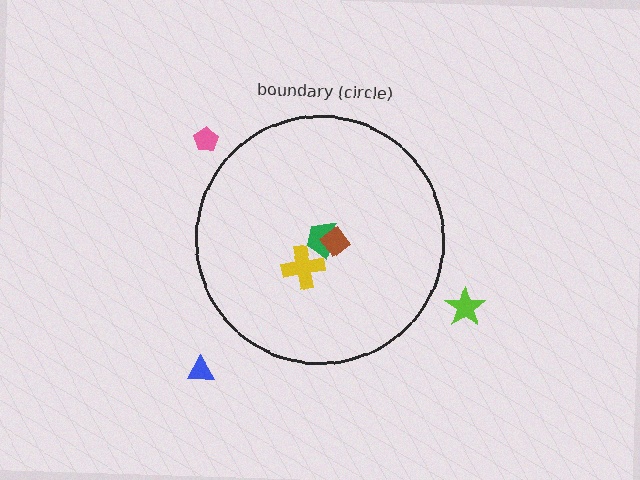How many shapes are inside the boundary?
3 inside, 3 outside.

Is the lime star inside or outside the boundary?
Outside.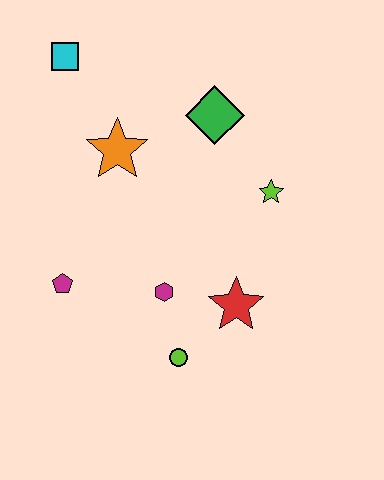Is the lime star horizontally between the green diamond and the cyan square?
No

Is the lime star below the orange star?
Yes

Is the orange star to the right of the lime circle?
No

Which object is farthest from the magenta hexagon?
The cyan square is farthest from the magenta hexagon.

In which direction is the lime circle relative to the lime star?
The lime circle is below the lime star.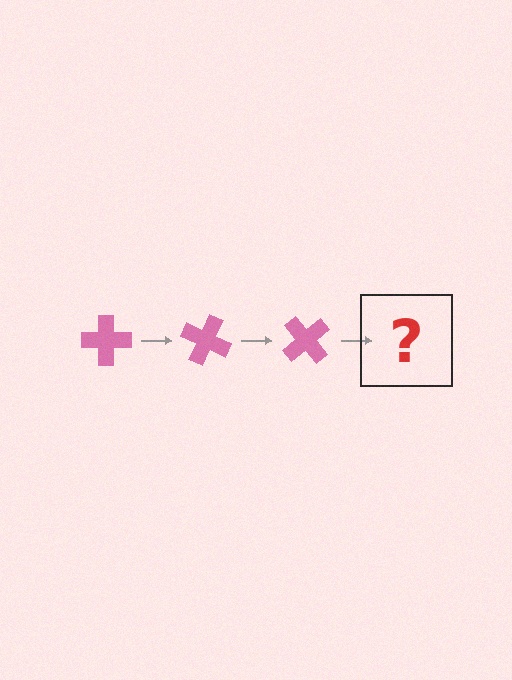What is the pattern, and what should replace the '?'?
The pattern is that the cross rotates 25 degrees each step. The '?' should be a pink cross rotated 75 degrees.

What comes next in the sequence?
The next element should be a pink cross rotated 75 degrees.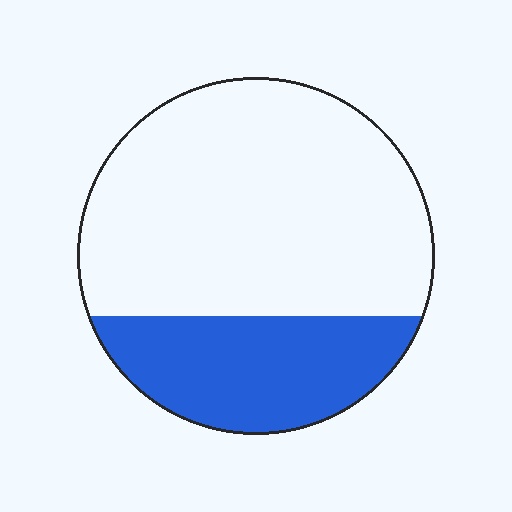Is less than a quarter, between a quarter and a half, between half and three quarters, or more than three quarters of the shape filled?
Between a quarter and a half.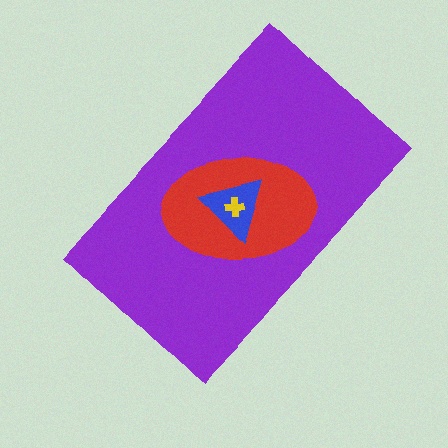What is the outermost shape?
The purple rectangle.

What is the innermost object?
The yellow cross.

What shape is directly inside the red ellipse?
The blue triangle.